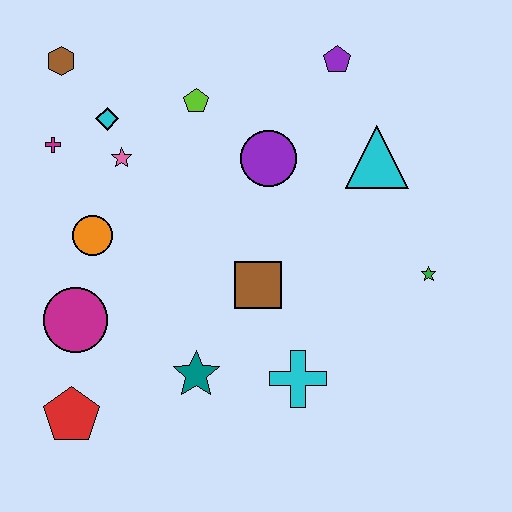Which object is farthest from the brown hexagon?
The green star is farthest from the brown hexagon.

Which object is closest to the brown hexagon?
The cyan diamond is closest to the brown hexagon.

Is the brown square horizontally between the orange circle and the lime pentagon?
No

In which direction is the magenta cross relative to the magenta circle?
The magenta cross is above the magenta circle.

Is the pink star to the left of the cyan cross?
Yes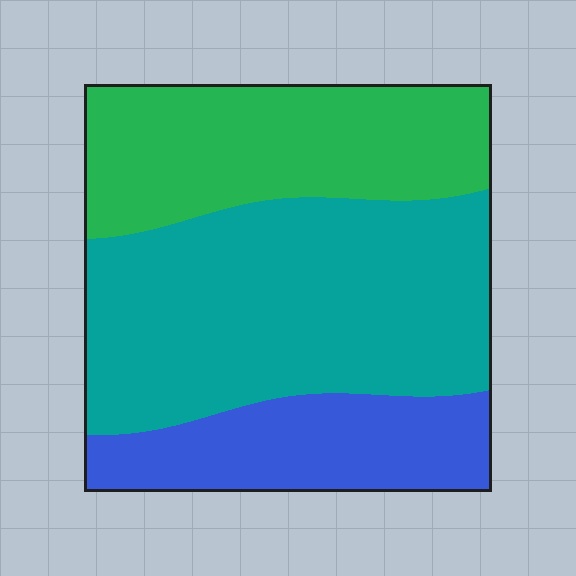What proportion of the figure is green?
Green covers 31% of the figure.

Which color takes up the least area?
Blue, at roughly 20%.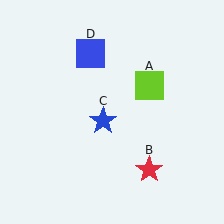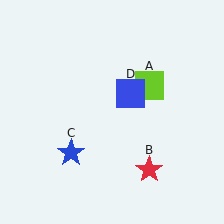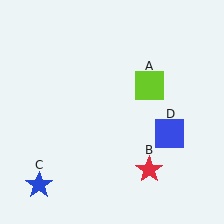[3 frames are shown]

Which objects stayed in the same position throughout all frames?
Lime square (object A) and red star (object B) remained stationary.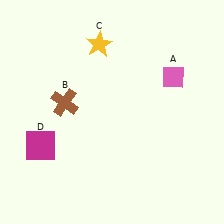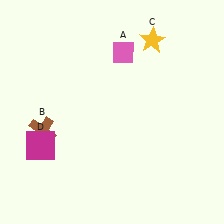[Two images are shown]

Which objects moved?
The objects that moved are: the pink diamond (A), the brown cross (B), the yellow star (C).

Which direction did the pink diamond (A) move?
The pink diamond (A) moved left.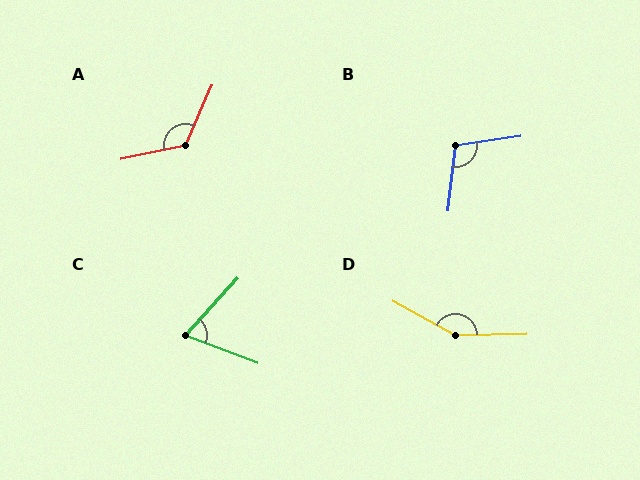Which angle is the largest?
D, at approximately 150 degrees.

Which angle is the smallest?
C, at approximately 68 degrees.